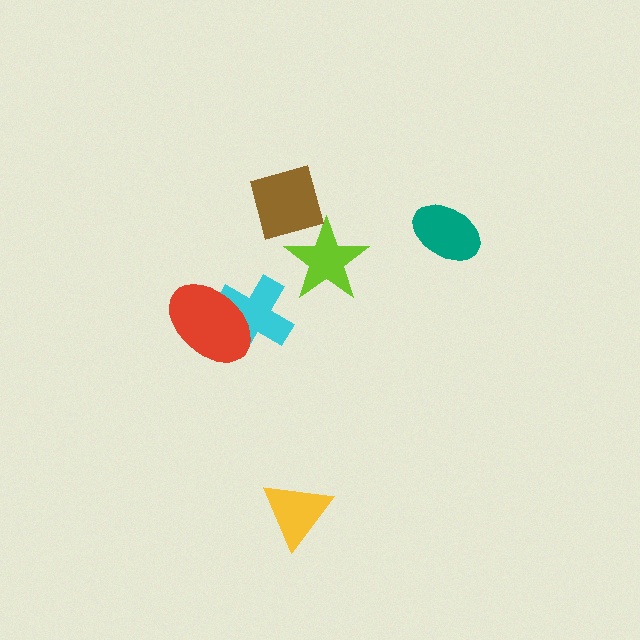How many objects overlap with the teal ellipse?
0 objects overlap with the teal ellipse.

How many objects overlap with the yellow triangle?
0 objects overlap with the yellow triangle.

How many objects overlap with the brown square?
0 objects overlap with the brown square.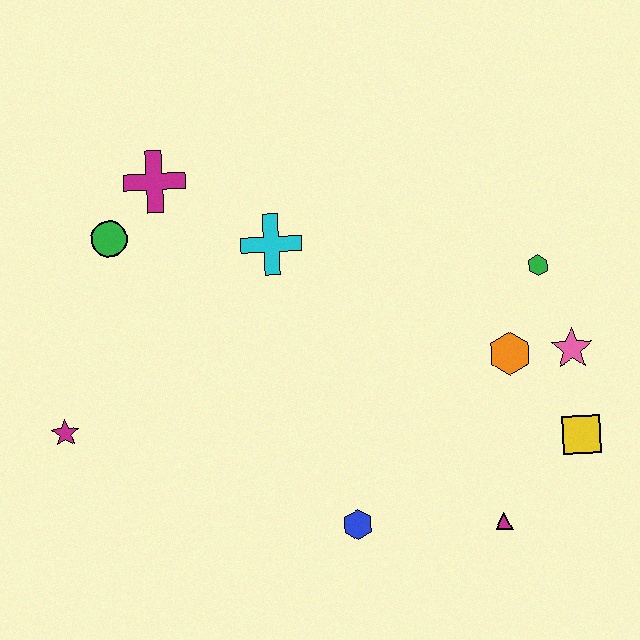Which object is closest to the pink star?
The orange hexagon is closest to the pink star.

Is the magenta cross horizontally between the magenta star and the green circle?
No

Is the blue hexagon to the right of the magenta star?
Yes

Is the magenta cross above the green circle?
Yes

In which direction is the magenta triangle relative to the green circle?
The magenta triangle is to the right of the green circle.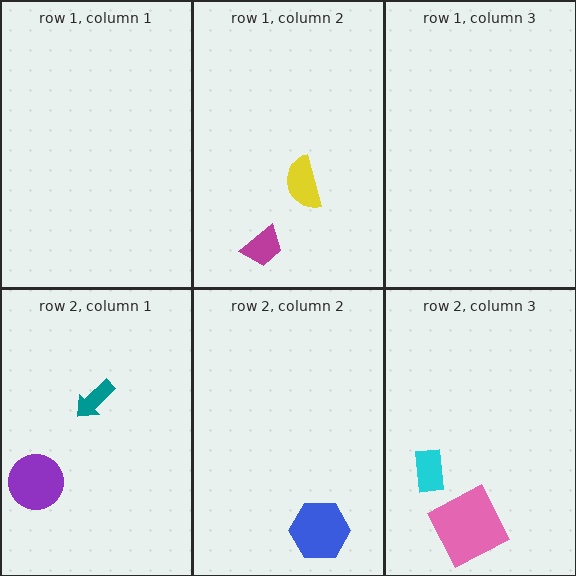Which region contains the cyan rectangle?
The row 2, column 3 region.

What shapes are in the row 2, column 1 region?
The teal arrow, the purple circle.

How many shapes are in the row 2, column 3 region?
2.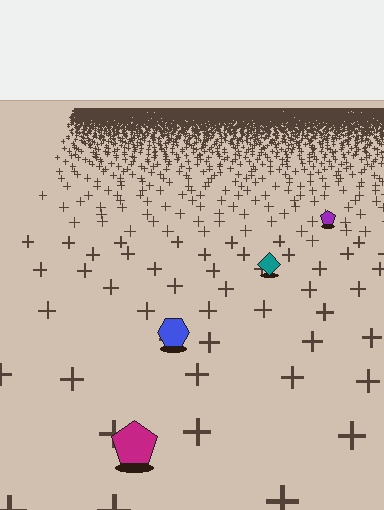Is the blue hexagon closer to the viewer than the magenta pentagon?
No. The magenta pentagon is closer — you can tell from the texture gradient: the ground texture is coarser near it.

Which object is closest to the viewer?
The magenta pentagon is closest. The texture marks near it are larger and more spread out.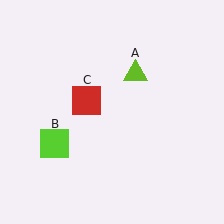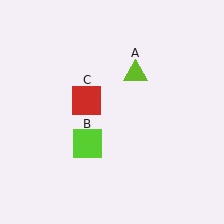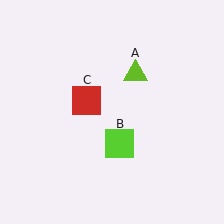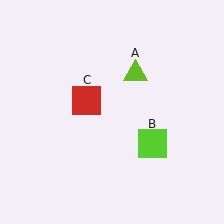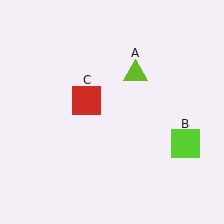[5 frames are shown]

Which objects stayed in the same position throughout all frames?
Lime triangle (object A) and red square (object C) remained stationary.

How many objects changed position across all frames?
1 object changed position: lime square (object B).